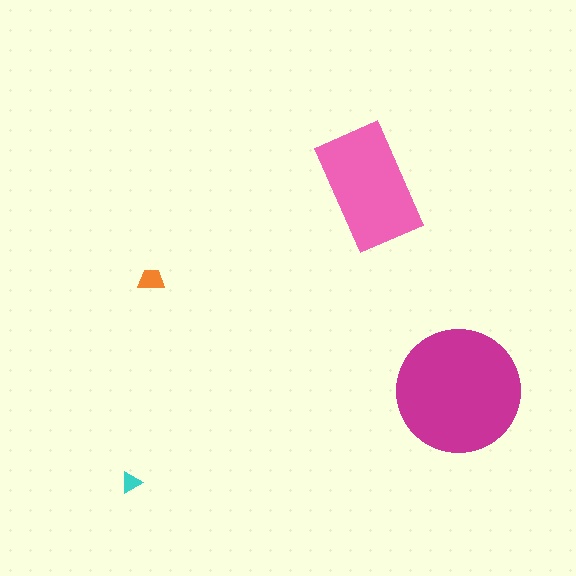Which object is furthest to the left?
The cyan triangle is leftmost.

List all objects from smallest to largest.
The cyan triangle, the orange trapezoid, the pink rectangle, the magenta circle.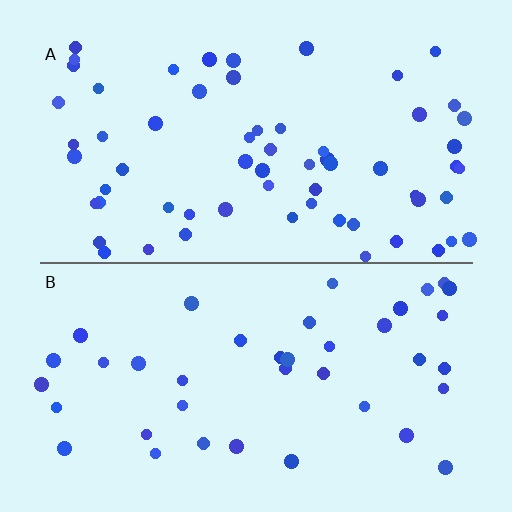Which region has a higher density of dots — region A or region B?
A (the top).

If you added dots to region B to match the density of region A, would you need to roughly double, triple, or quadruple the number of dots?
Approximately double.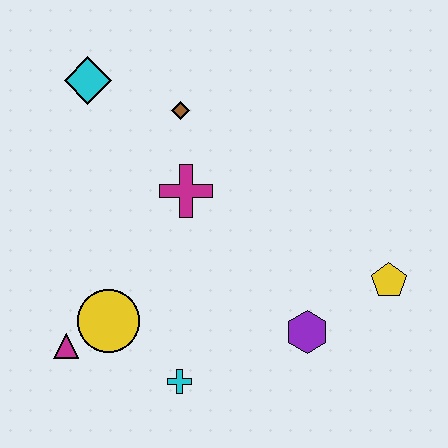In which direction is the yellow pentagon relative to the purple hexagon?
The yellow pentagon is to the right of the purple hexagon.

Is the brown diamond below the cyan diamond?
Yes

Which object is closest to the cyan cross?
The yellow circle is closest to the cyan cross.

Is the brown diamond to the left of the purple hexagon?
Yes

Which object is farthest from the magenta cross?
The yellow pentagon is farthest from the magenta cross.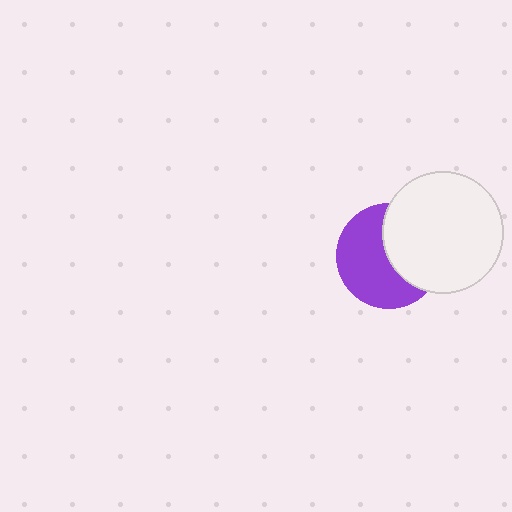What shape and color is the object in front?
The object in front is a white circle.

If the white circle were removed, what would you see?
You would see the complete purple circle.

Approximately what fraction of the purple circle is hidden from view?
Roughly 43% of the purple circle is hidden behind the white circle.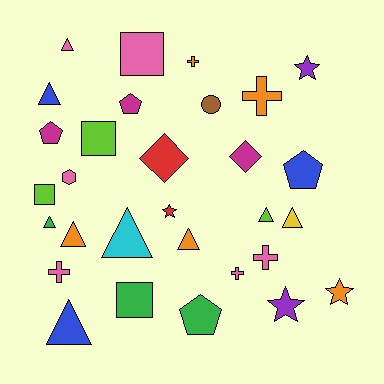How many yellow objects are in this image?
There is 1 yellow object.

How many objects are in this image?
There are 30 objects.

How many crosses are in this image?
There are 5 crosses.